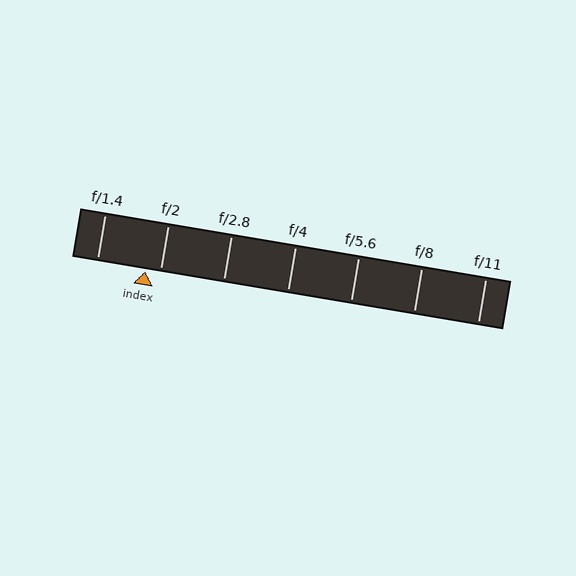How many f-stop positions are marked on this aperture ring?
There are 7 f-stop positions marked.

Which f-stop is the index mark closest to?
The index mark is closest to f/2.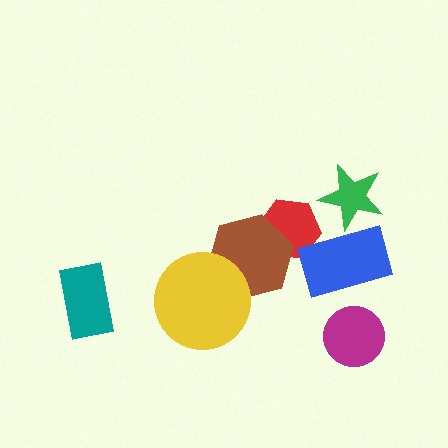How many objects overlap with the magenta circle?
0 objects overlap with the magenta circle.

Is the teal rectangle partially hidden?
No, no other shape covers it.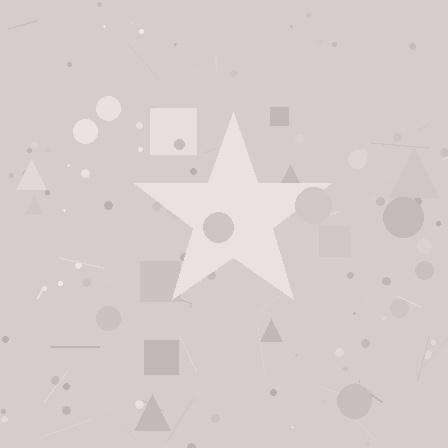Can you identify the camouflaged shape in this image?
The camouflaged shape is a star.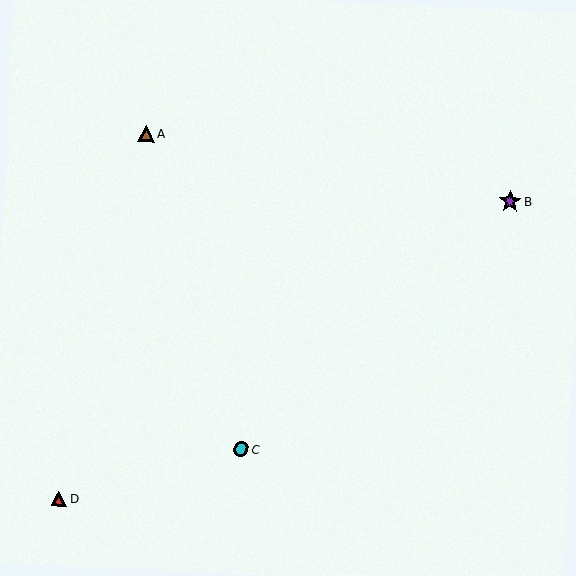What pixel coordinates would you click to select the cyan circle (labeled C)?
Click at (241, 449) to select the cyan circle C.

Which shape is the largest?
The purple star (labeled B) is the largest.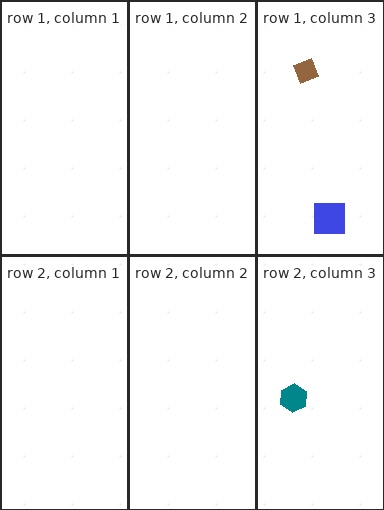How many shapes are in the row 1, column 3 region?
2.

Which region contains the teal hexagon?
The row 2, column 3 region.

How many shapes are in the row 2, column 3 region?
1.